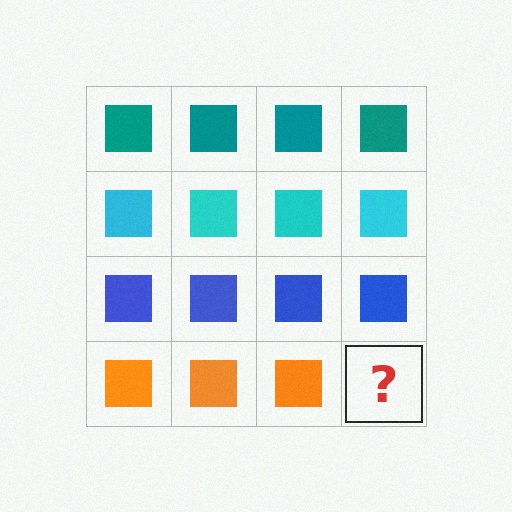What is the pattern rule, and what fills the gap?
The rule is that each row has a consistent color. The gap should be filled with an orange square.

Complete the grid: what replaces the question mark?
The question mark should be replaced with an orange square.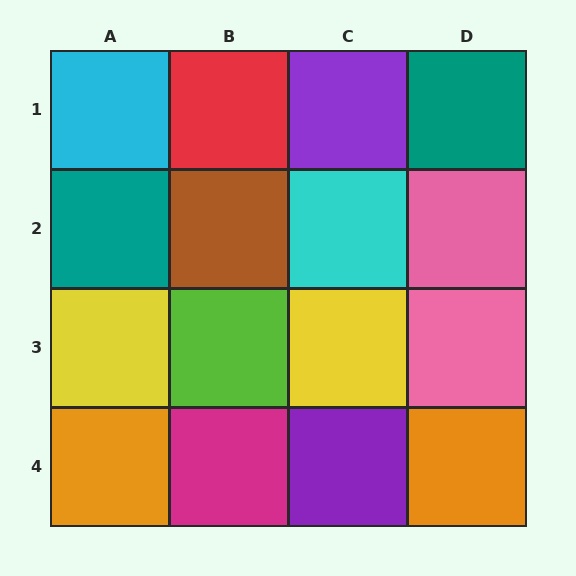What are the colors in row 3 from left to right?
Yellow, lime, yellow, pink.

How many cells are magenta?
1 cell is magenta.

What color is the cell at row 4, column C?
Purple.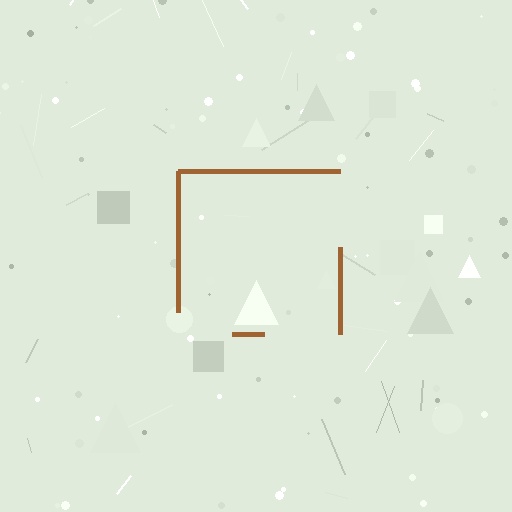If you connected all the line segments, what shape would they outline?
They would outline a square.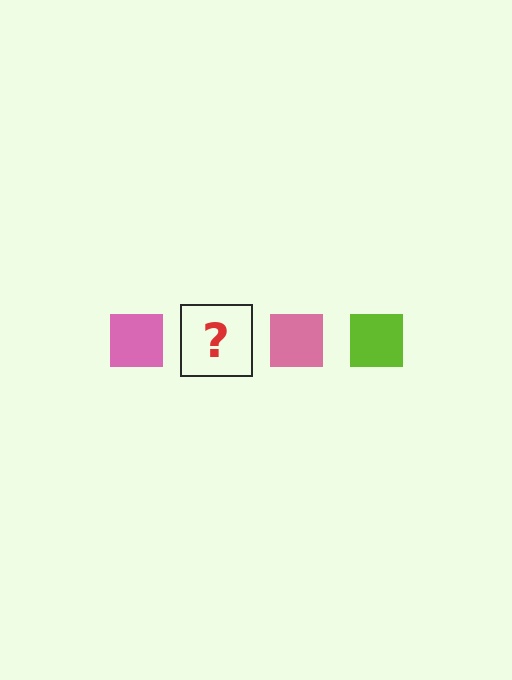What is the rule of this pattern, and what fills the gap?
The rule is that the pattern cycles through pink, lime squares. The gap should be filled with a lime square.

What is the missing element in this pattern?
The missing element is a lime square.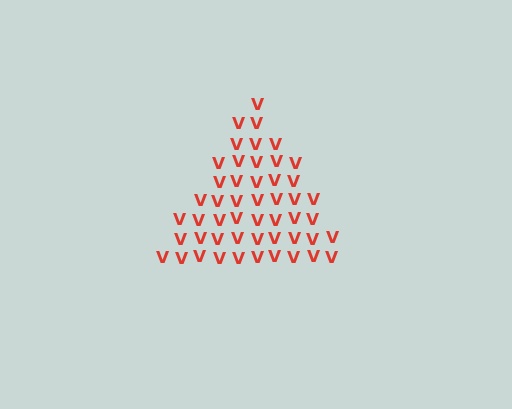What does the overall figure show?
The overall figure shows a triangle.